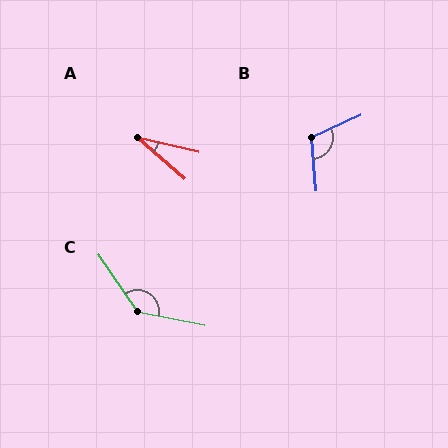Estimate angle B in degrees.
Approximately 109 degrees.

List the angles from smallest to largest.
A (28°), B (109°), C (136°).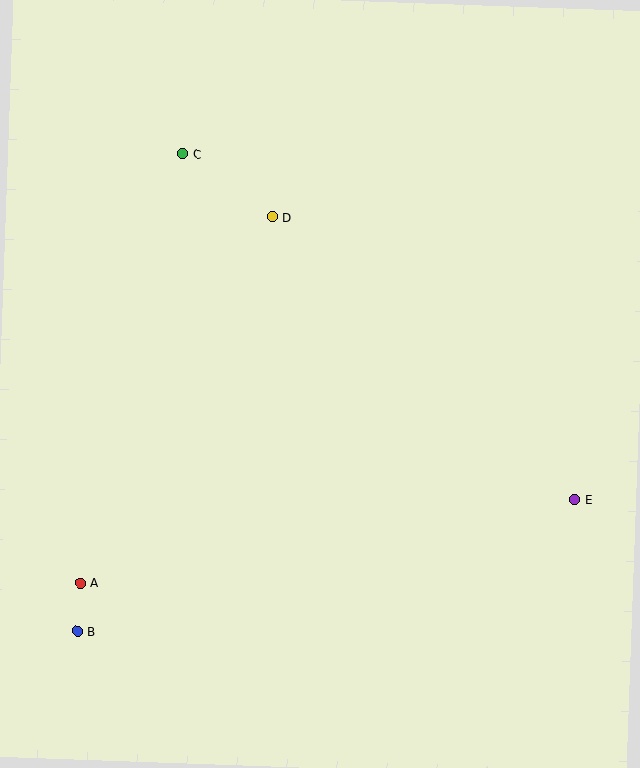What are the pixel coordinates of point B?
Point B is at (77, 631).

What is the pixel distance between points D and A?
The distance between D and A is 413 pixels.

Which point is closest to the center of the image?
Point D at (272, 217) is closest to the center.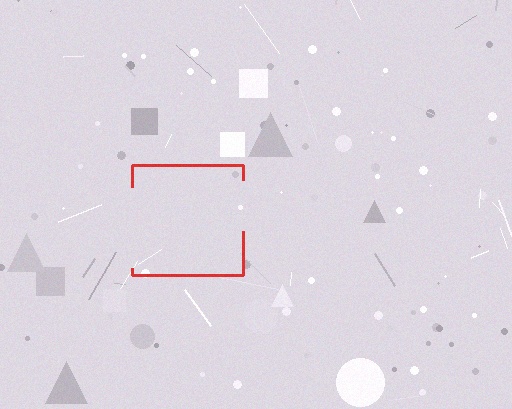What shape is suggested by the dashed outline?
The dashed outline suggests a square.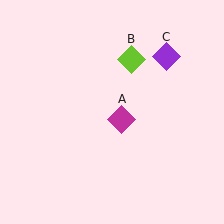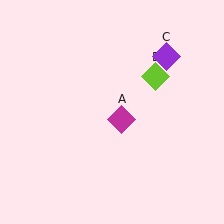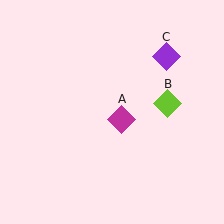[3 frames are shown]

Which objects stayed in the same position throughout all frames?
Magenta diamond (object A) and purple diamond (object C) remained stationary.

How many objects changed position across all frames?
1 object changed position: lime diamond (object B).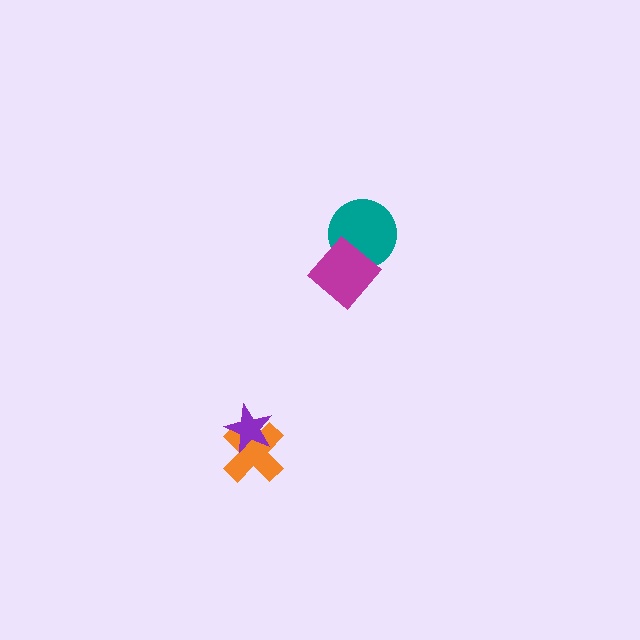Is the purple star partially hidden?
No, no other shape covers it.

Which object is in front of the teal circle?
The magenta diamond is in front of the teal circle.